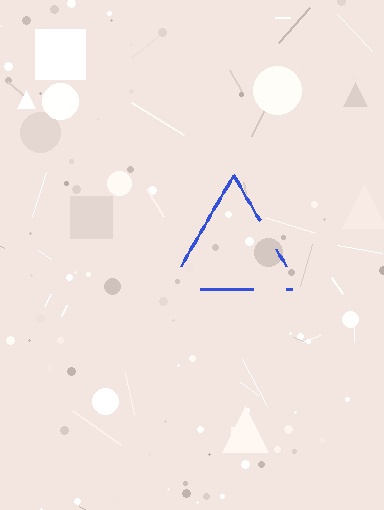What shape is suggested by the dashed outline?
The dashed outline suggests a triangle.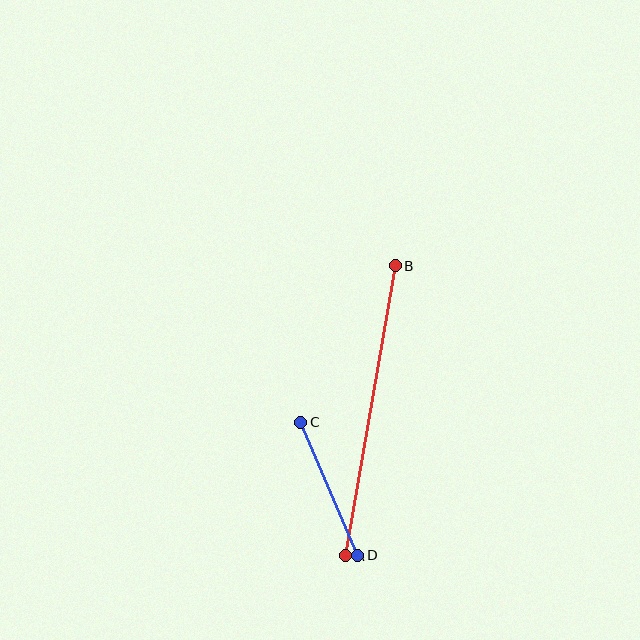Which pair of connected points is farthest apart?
Points A and B are farthest apart.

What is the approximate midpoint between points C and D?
The midpoint is at approximately (329, 489) pixels.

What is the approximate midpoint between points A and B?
The midpoint is at approximately (370, 411) pixels.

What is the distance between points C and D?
The distance is approximately 145 pixels.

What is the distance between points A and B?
The distance is approximately 294 pixels.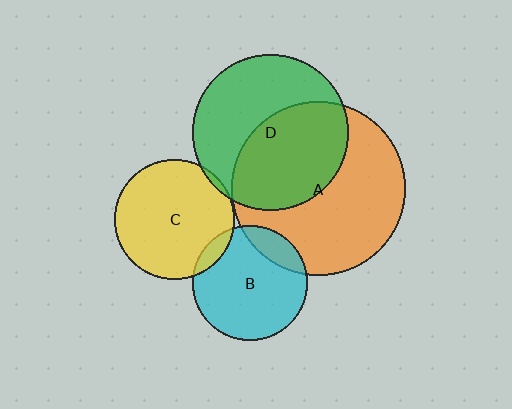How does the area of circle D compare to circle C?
Approximately 1.7 times.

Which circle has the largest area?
Circle A (orange).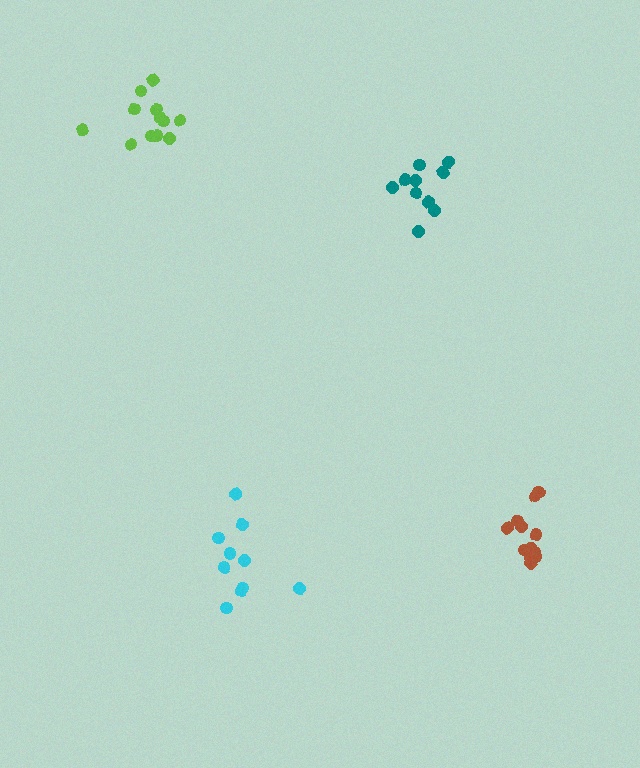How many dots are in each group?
Group 1: 10 dots, Group 2: 12 dots, Group 3: 10 dots, Group 4: 13 dots (45 total).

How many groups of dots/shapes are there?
There are 4 groups.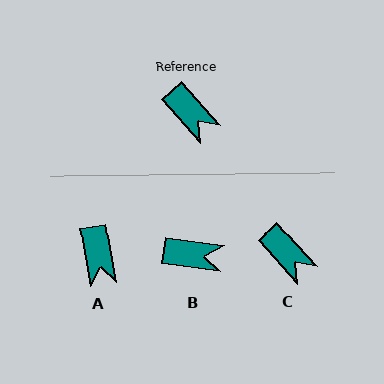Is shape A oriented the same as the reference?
No, it is off by about 32 degrees.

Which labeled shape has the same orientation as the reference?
C.